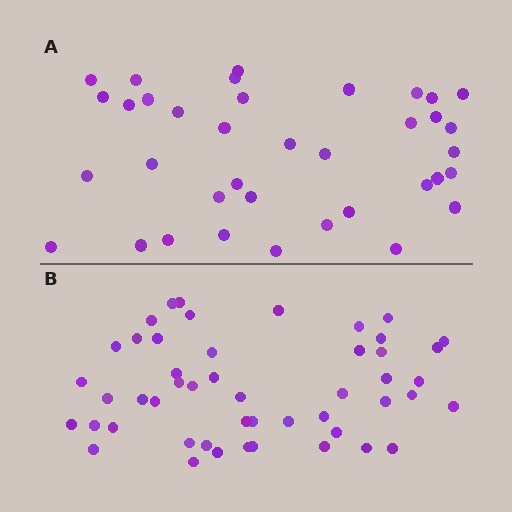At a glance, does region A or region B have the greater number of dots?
Region B (the bottom region) has more dots.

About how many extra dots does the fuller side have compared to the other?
Region B has roughly 12 or so more dots than region A.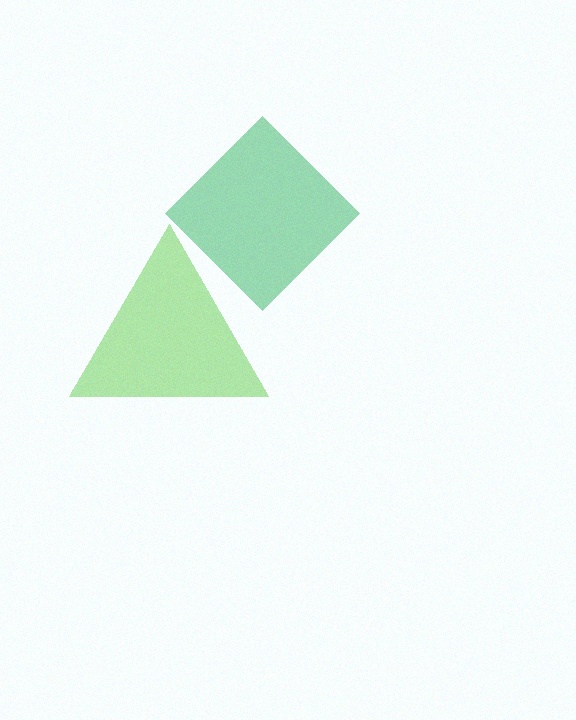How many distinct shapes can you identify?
There are 2 distinct shapes: a lime triangle, a green diamond.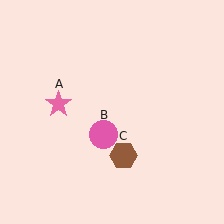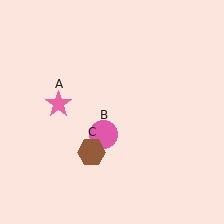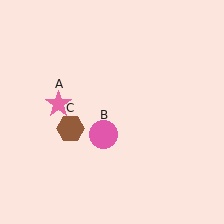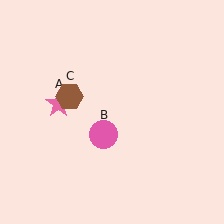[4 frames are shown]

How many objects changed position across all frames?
1 object changed position: brown hexagon (object C).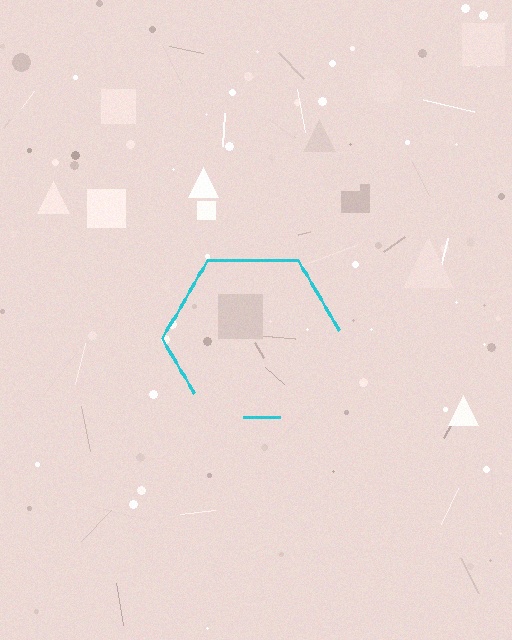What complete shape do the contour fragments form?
The contour fragments form a hexagon.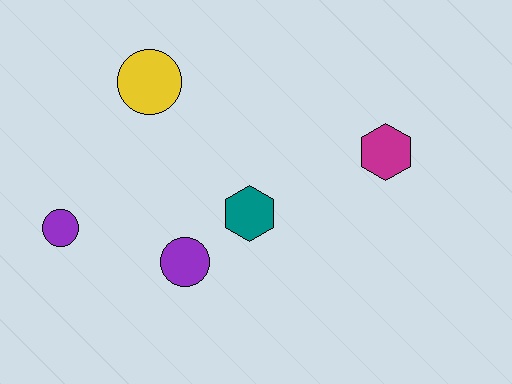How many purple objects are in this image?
There are 2 purple objects.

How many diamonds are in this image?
There are no diamonds.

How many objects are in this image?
There are 5 objects.